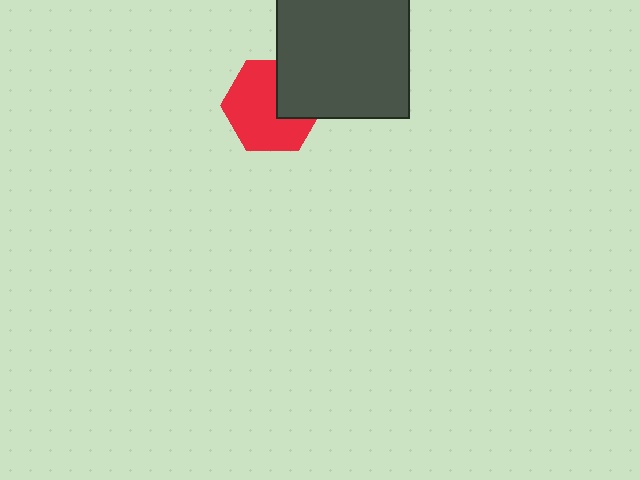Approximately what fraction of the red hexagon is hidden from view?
Roughly 32% of the red hexagon is hidden behind the dark gray rectangle.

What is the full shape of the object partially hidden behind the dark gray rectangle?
The partially hidden object is a red hexagon.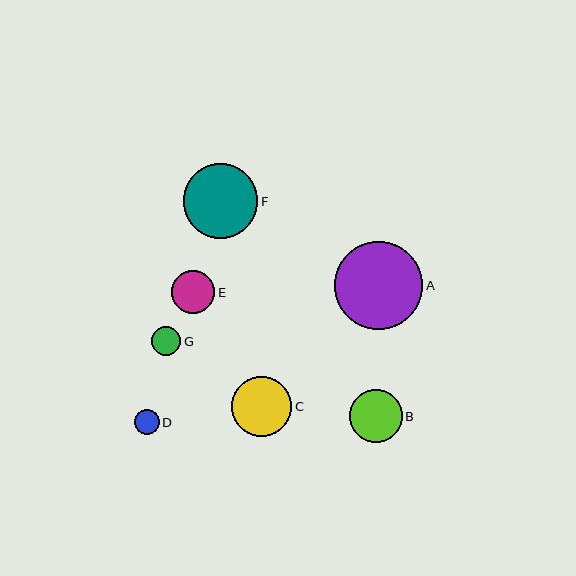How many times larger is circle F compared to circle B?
Circle F is approximately 1.4 times the size of circle B.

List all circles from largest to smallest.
From largest to smallest: A, F, C, B, E, G, D.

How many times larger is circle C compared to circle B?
Circle C is approximately 1.1 times the size of circle B.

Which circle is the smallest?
Circle D is the smallest with a size of approximately 25 pixels.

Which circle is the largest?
Circle A is the largest with a size of approximately 89 pixels.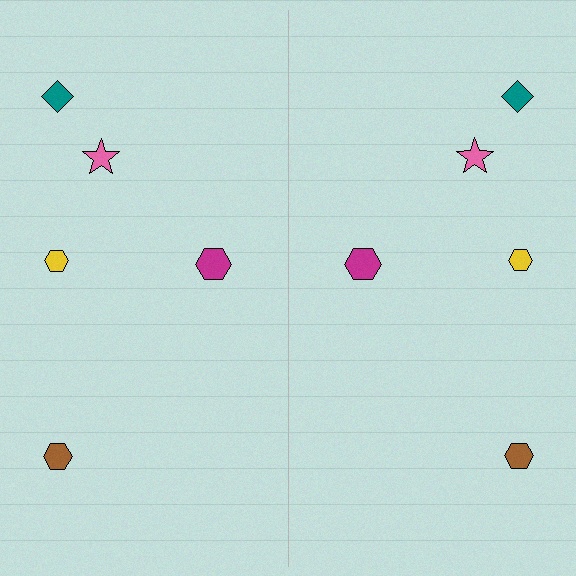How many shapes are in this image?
There are 10 shapes in this image.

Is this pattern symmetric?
Yes, this pattern has bilateral (reflection) symmetry.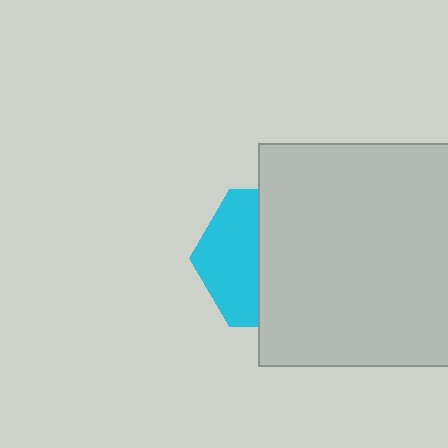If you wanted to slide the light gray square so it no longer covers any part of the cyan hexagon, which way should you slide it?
Slide it right — that is the most direct way to separate the two shapes.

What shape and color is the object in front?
The object in front is a light gray square.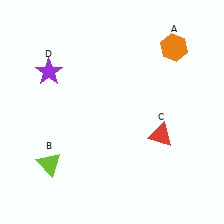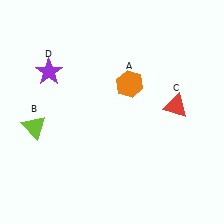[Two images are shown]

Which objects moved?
The objects that moved are: the orange hexagon (A), the lime triangle (B), the red triangle (C).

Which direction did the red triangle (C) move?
The red triangle (C) moved up.